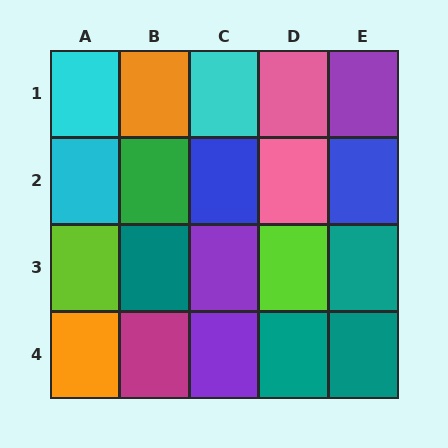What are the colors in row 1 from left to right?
Cyan, orange, cyan, pink, purple.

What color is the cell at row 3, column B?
Teal.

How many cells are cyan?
3 cells are cyan.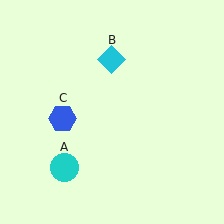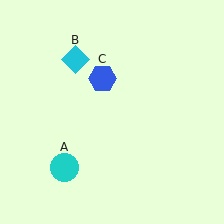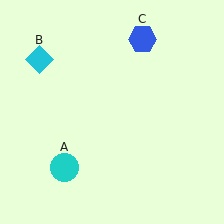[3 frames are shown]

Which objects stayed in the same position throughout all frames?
Cyan circle (object A) remained stationary.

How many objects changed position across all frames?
2 objects changed position: cyan diamond (object B), blue hexagon (object C).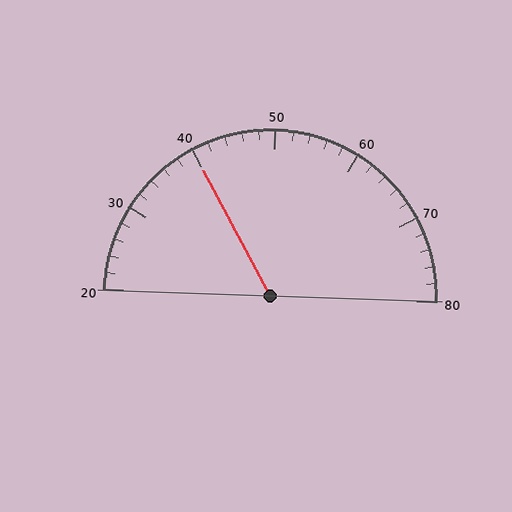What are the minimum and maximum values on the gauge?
The gauge ranges from 20 to 80.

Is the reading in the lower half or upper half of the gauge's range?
The reading is in the lower half of the range (20 to 80).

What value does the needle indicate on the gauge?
The needle indicates approximately 40.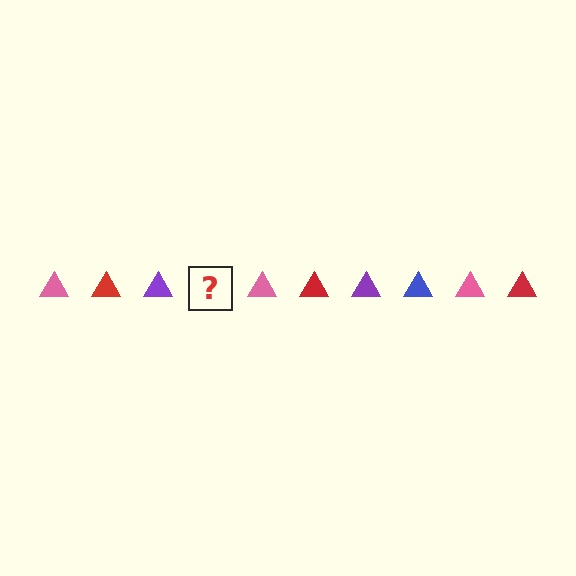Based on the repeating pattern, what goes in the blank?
The blank should be a blue triangle.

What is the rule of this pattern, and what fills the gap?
The rule is that the pattern cycles through pink, red, purple, blue triangles. The gap should be filled with a blue triangle.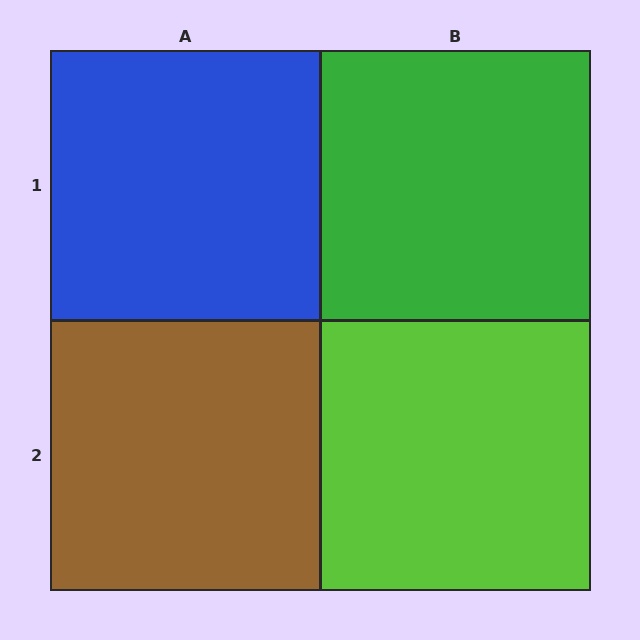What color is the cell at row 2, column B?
Lime.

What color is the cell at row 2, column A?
Brown.